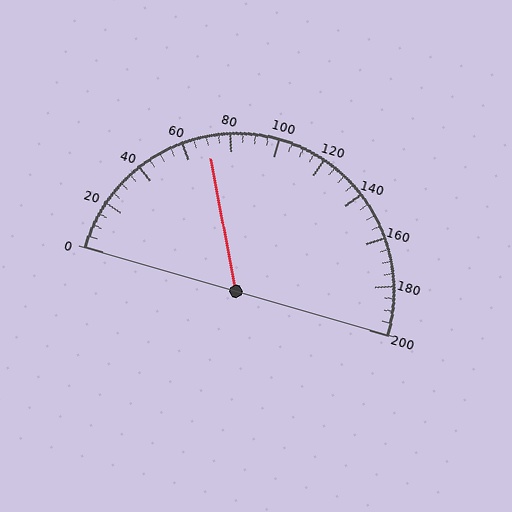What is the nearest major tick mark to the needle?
The nearest major tick mark is 80.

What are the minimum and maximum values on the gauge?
The gauge ranges from 0 to 200.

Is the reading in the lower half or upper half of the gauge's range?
The reading is in the lower half of the range (0 to 200).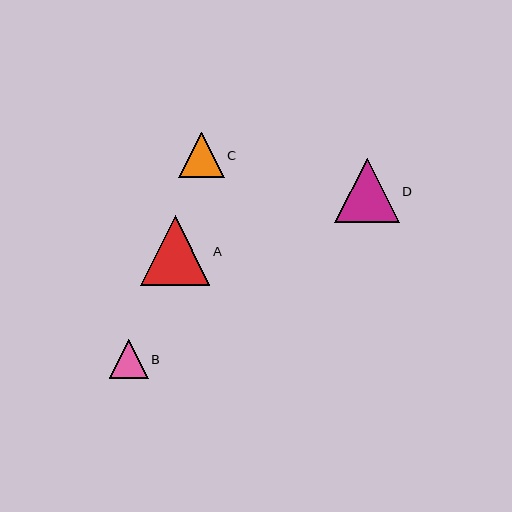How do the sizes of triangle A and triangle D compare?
Triangle A and triangle D are approximately the same size.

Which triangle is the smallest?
Triangle B is the smallest with a size of approximately 39 pixels.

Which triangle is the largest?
Triangle A is the largest with a size of approximately 69 pixels.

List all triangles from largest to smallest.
From largest to smallest: A, D, C, B.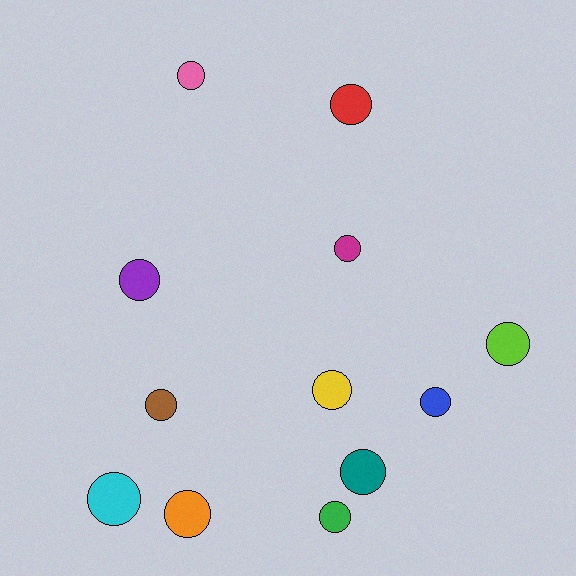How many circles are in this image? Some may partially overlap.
There are 12 circles.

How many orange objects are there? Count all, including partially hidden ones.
There is 1 orange object.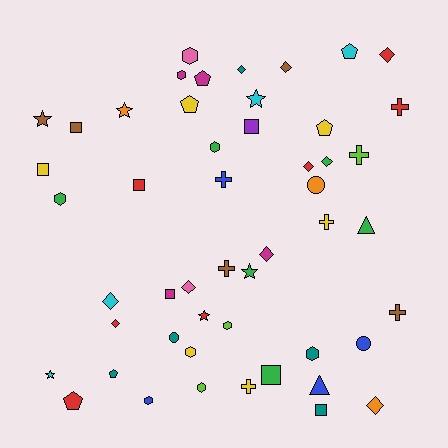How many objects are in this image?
There are 50 objects.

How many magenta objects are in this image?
There are 4 magenta objects.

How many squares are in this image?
There are 7 squares.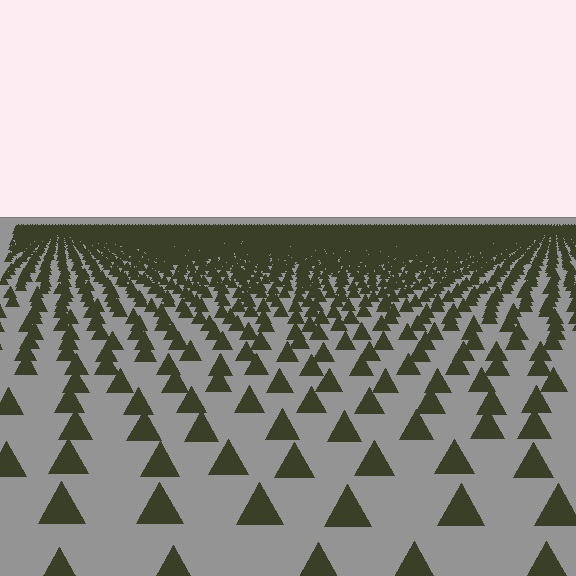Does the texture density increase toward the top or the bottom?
Density increases toward the top.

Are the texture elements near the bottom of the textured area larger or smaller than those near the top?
Larger. Near the bottom, elements are closer to the viewer and appear at a bigger on-screen size.